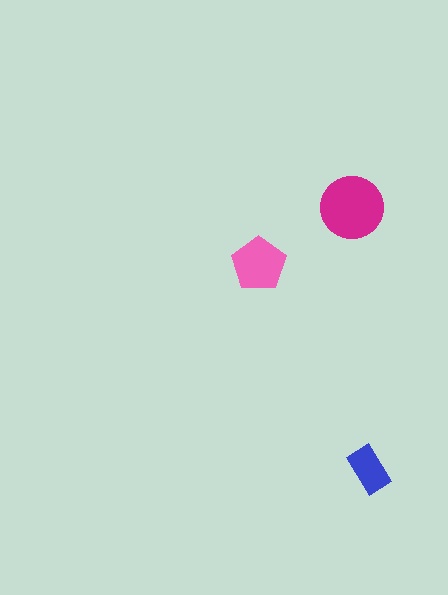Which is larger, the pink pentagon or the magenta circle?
The magenta circle.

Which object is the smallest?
The blue rectangle.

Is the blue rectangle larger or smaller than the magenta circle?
Smaller.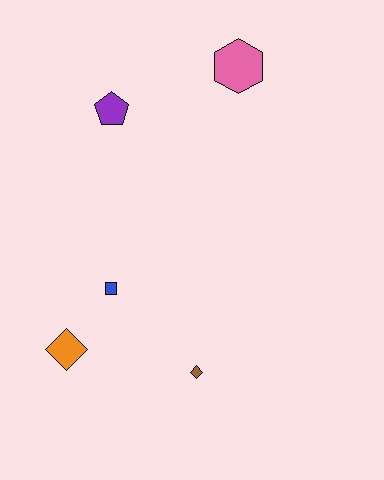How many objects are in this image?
There are 5 objects.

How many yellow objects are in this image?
There are no yellow objects.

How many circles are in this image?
There are no circles.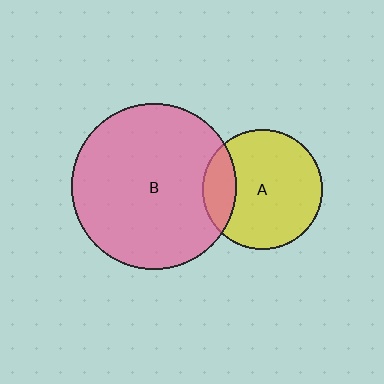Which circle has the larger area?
Circle B (pink).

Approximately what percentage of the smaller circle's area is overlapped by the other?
Approximately 20%.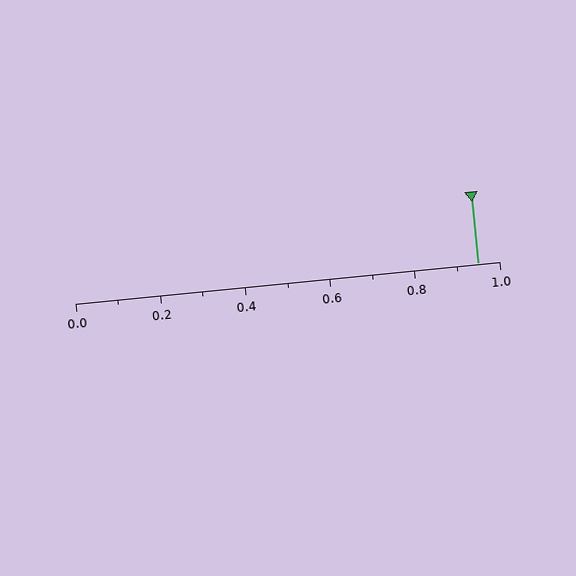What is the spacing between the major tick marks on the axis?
The major ticks are spaced 0.2 apart.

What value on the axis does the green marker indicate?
The marker indicates approximately 0.95.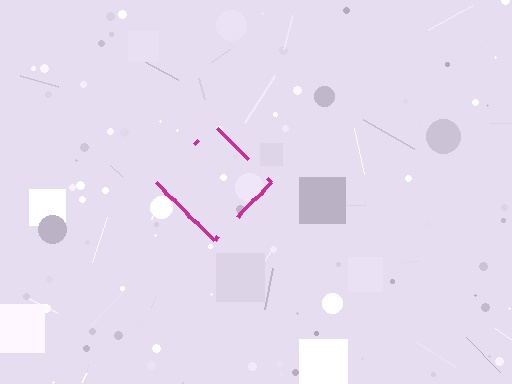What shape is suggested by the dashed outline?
The dashed outline suggests a diamond.